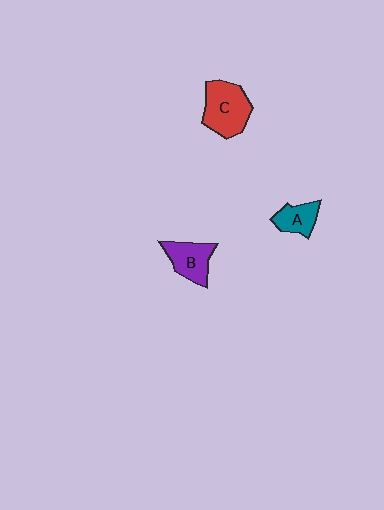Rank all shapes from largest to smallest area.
From largest to smallest: C (red), B (purple), A (teal).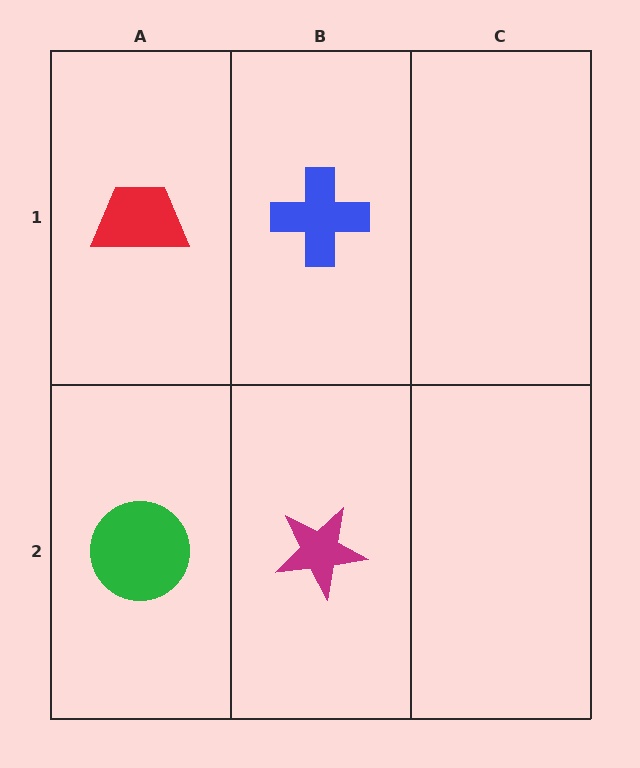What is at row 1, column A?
A red trapezoid.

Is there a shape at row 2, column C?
No, that cell is empty.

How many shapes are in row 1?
2 shapes.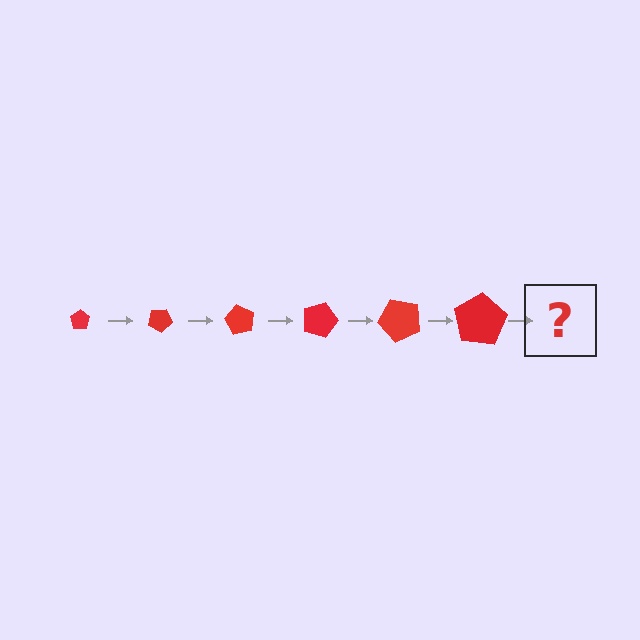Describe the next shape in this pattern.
It should be a pentagon, larger than the previous one and rotated 180 degrees from the start.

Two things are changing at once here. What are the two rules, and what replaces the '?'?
The two rules are that the pentagon grows larger each step and it rotates 30 degrees each step. The '?' should be a pentagon, larger than the previous one and rotated 180 degrees from the start.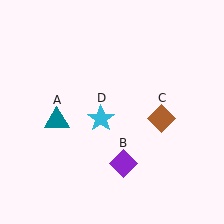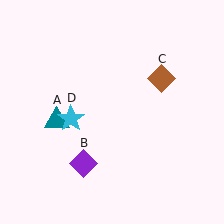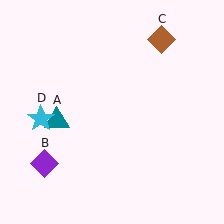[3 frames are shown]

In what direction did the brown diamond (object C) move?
The brown diamond (object C) moved up.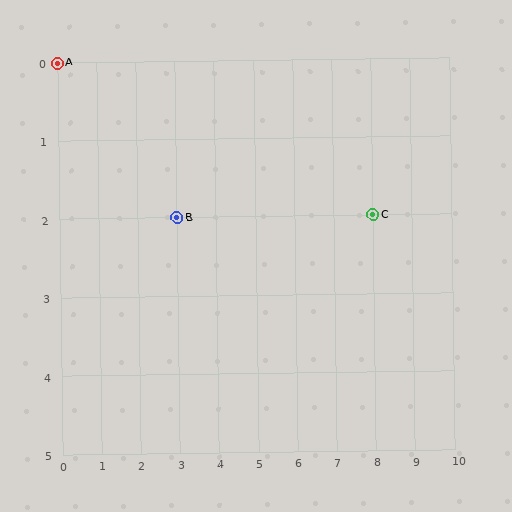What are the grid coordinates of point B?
Point B is at grid coordinates (3, 2).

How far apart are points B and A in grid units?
Points B and A are 3 columns and 2 rows apart (about 3.6 grid units diagonally).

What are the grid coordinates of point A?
Point A is at grid coordinates (0, 0).